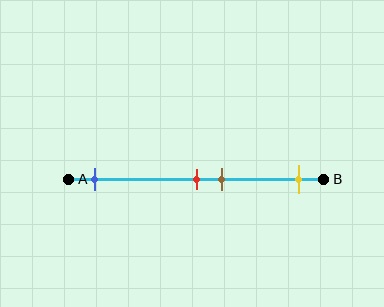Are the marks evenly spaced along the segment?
No, the marks are not evenly spaced.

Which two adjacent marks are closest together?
The red and brown marks are the closest adjacent pair.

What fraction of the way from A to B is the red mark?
The red mark is approximately 50% (0.5) of the way from A to B.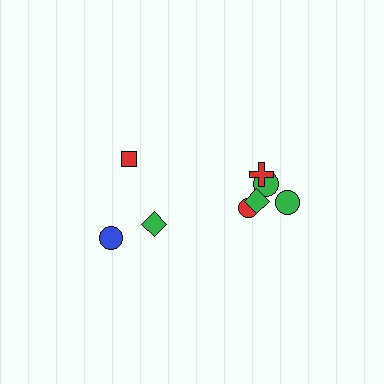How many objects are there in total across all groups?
There are 8 objects.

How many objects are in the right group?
There are 5 objects.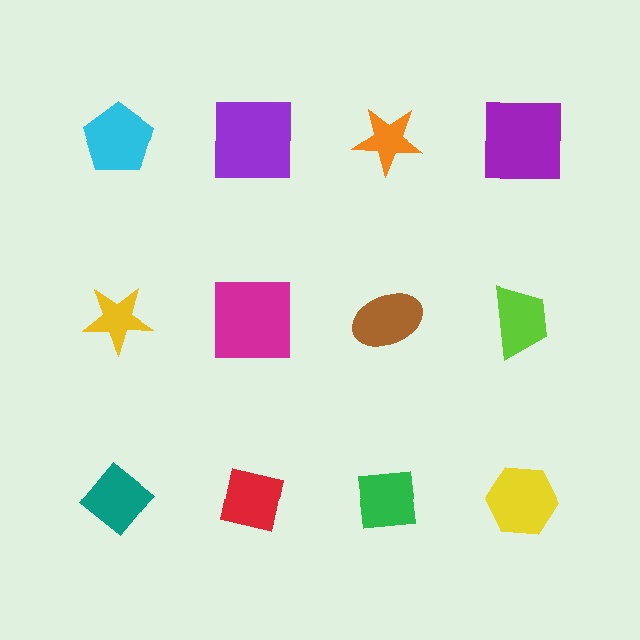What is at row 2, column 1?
A yellow star.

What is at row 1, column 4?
A purple square.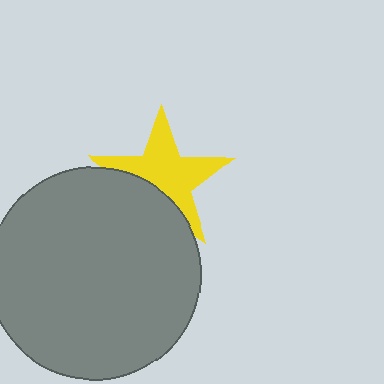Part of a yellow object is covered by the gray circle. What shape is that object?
It is a star.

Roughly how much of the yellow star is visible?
Most of it is visible (roughly 66%).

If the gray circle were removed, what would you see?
You would see the complete yellow star.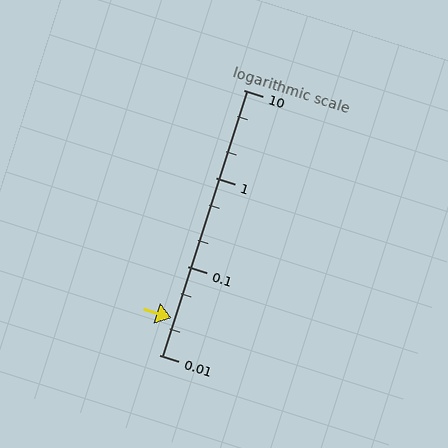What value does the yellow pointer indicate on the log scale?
The pointer indicates approximately 0.026.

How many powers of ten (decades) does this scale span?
The scale spans 3 decades, from 0.01 to 10.